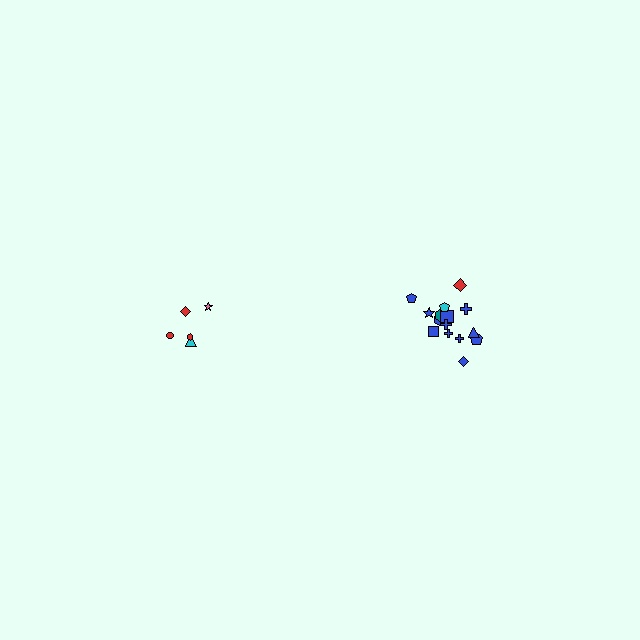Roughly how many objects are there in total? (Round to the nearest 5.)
Roughly 20 objects in total.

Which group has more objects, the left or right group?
The right group.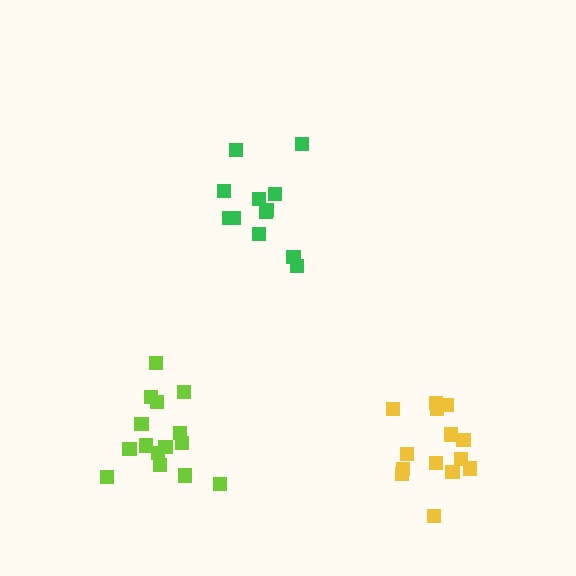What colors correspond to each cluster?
The clusters are colored: yellow, green, lime.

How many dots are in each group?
Group 1: 14 dots, Group 2: 12 dots, Group 3: 15 dots (41 total).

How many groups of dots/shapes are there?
There are 3 groups.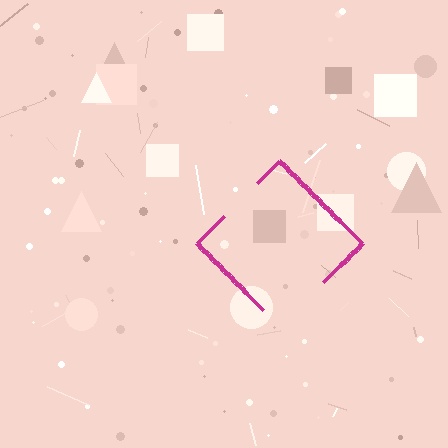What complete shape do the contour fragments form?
The contour fragments form a diamond.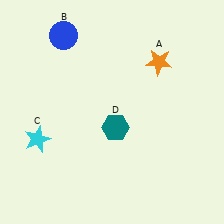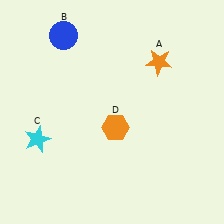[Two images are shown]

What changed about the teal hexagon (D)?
In Image 1, D is teal. In Image 2, it changed to orange.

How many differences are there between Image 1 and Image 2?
There is 1 difference between the two images.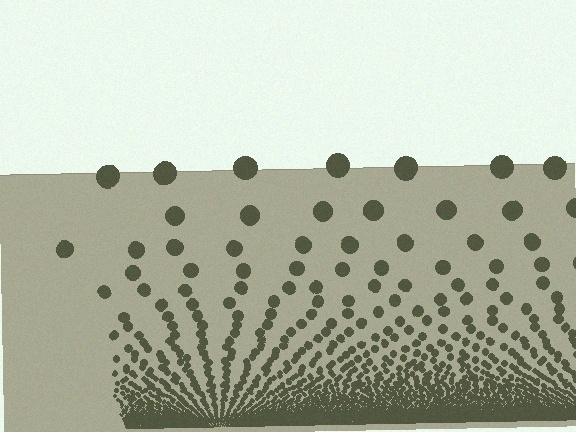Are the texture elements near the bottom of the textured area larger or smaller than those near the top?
Smaller. The gradient is inverted — elements near the bottom are smaller and denser.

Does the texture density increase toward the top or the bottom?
Density increases toward the bottom.